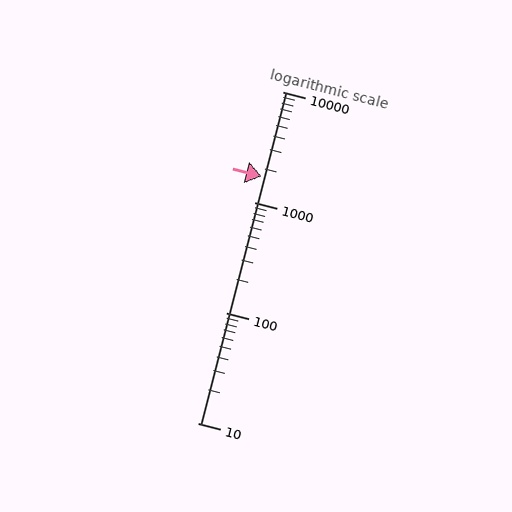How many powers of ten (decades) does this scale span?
The scale spans 3 decades, from 10 to 10000.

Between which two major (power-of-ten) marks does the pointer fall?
The pointer is between 1000 and 10000.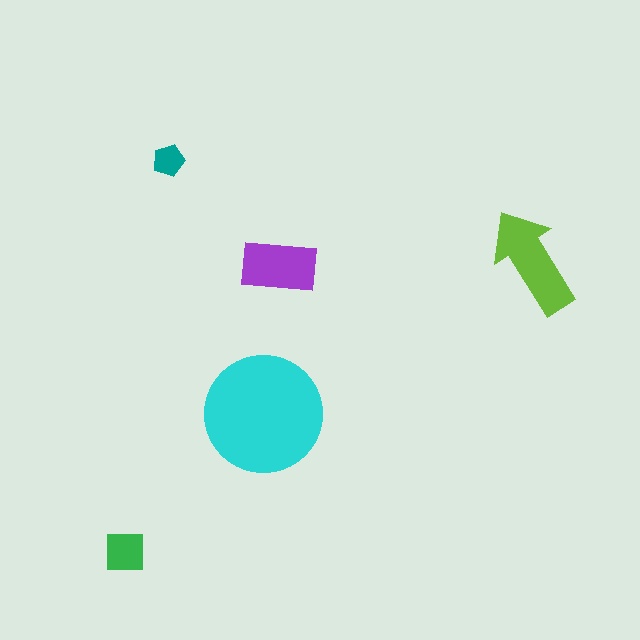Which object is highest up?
The teal pentagon is topmost.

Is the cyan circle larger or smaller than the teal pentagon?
Larger.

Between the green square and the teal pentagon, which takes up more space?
The green square.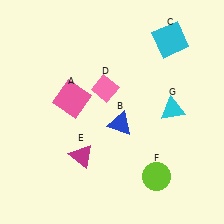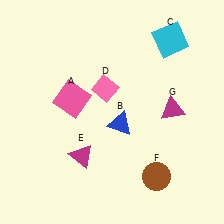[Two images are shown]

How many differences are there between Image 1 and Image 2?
There are 2 differences between the two images.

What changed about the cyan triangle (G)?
In Image 1, G is cyan. In Image 2, it changed to magenta.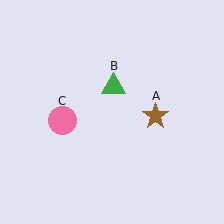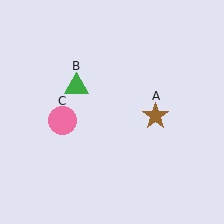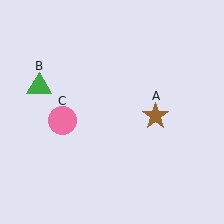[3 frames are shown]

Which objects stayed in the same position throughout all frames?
Brown star (object A) and pink circle (object C) remained stationary.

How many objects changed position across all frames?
1 object changed position: green triangle (object B).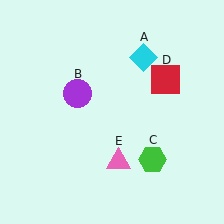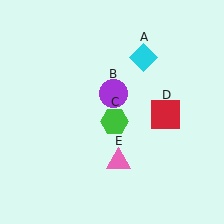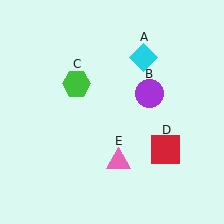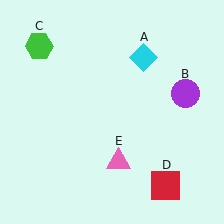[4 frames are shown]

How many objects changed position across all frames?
3 objects changed position: purple circle (object B), green hexagon (object C), red square (object D).